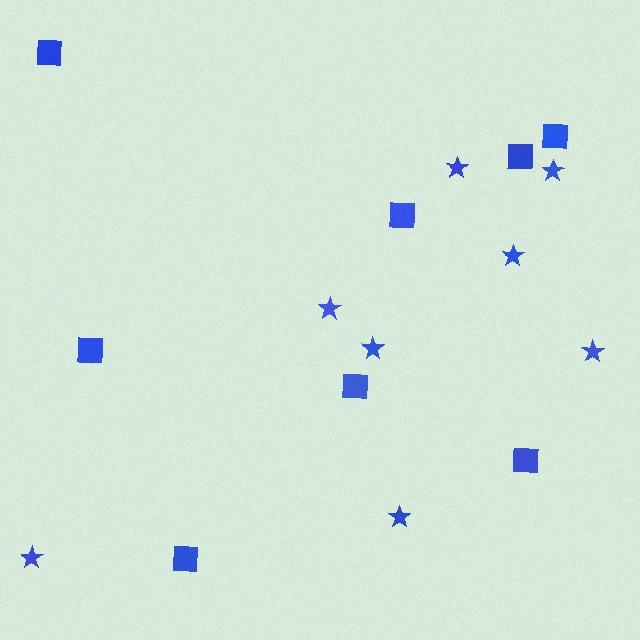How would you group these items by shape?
There are 2 groups: one group of stars (8) and one group of squares (8).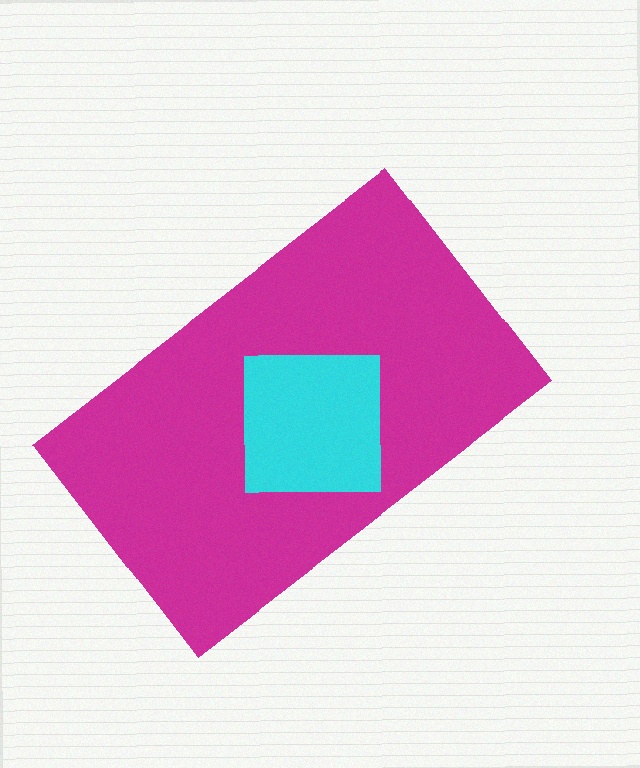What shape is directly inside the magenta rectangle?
The cyan square.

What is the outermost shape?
The magenta rectangle.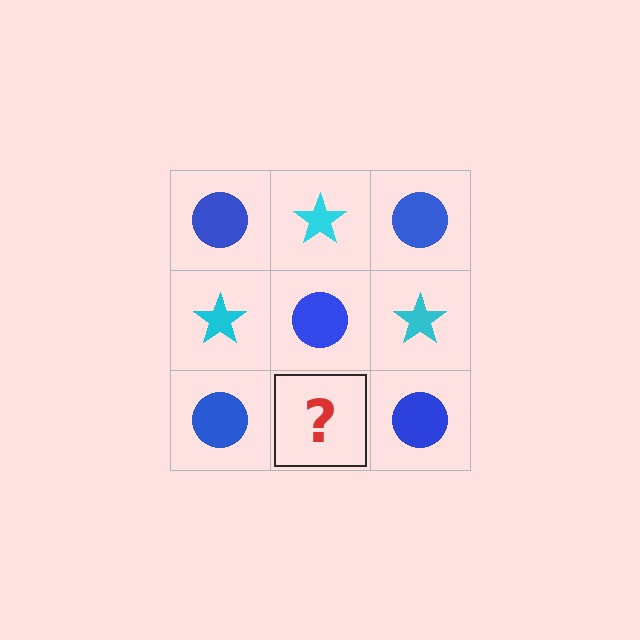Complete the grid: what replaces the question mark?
The question mark should be replaced with a cyan star.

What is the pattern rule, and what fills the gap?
The rule is that it alternates blue circle and cyan star in a checkerboard pattern. The gap should be filled with a cyan star.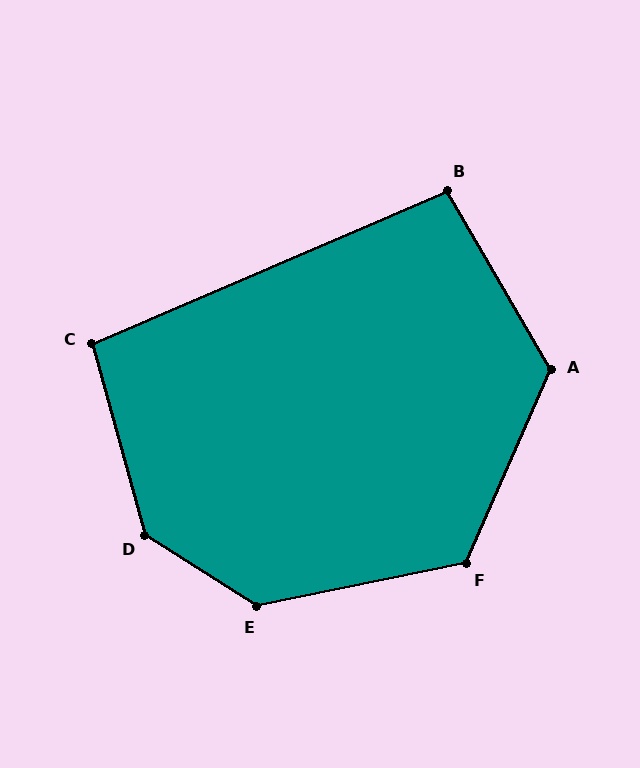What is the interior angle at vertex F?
Approximately 125 degrees (obtuse).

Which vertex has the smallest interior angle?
B, at approximately 97 degrees.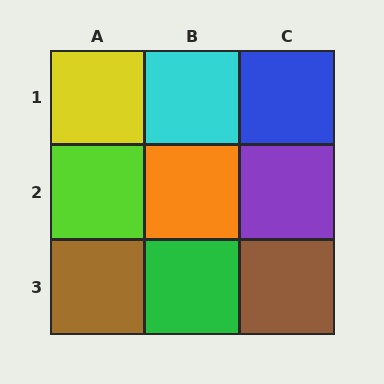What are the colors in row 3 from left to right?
Brown, green, brown.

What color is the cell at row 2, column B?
Orange.